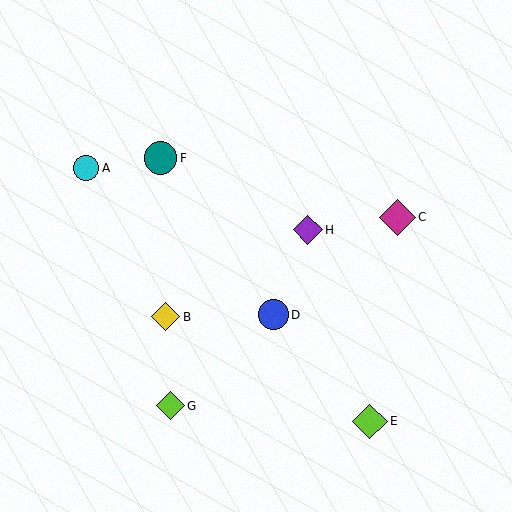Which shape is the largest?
The magenta diamond (labeled C) is the largest.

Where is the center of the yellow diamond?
The center of the yellow diamond is at (166, 317).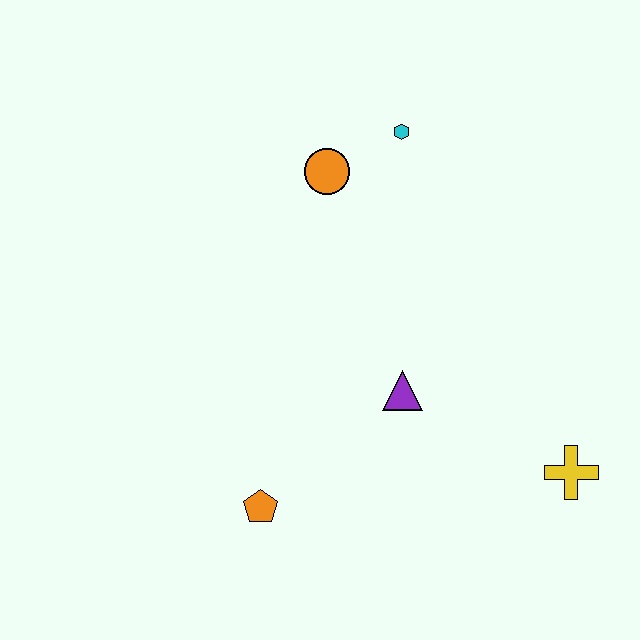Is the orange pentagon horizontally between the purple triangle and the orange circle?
No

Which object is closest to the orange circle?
The cyan hexagon is closest to the orange circle.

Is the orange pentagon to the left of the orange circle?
Yes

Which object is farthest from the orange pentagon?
The cyan hexagon is farthest from the orange pentagon.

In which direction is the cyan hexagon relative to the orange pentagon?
The cyan hexagon is above the orange pentagon.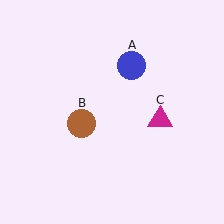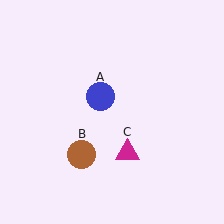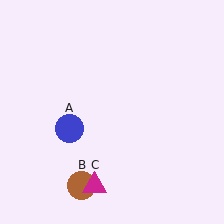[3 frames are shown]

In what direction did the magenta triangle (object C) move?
The magenta triangle (object C) moved down and to the left.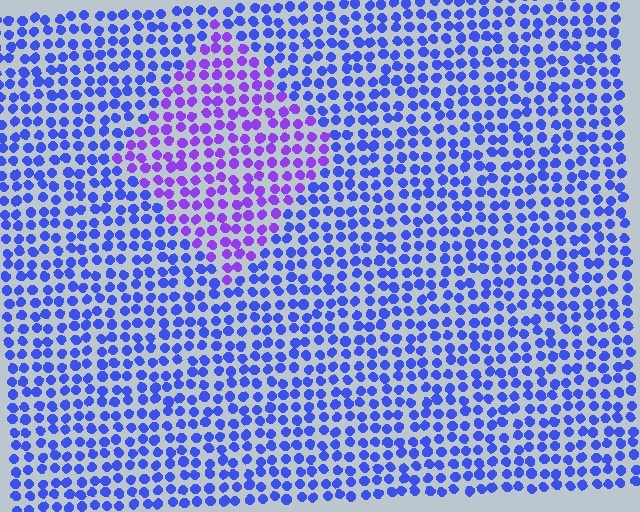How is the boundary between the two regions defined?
The boundary is defined purely by a slight shift in hue (about 37 degrees). Spacing, size, and orientation are identical on both sides.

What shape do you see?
I see a diamond.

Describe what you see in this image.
The image is filled with small blue elements in a uniform arrangement. A diamond-shaped region is visible where the elements are tinted to a slightly different hue, forming a subtle color boundary.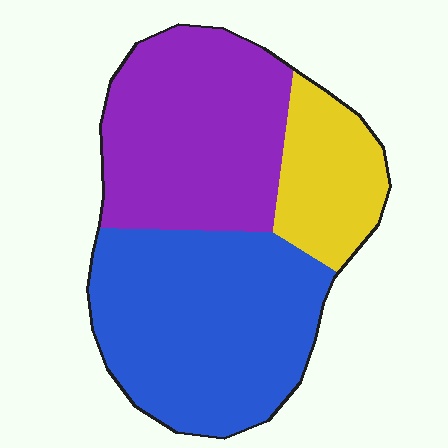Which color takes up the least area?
Yellow, at roughly 15%.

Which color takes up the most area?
Blue, at roughly 45%.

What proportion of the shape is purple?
Purple covers 38% of the shape.